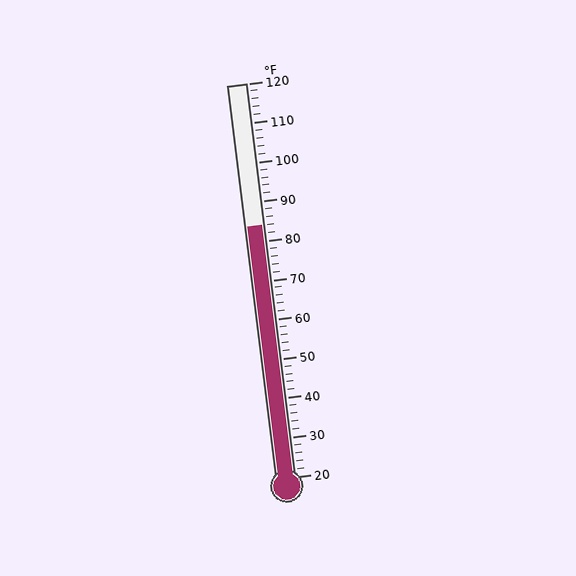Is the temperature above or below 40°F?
The temperature is above 40°F.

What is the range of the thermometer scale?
The thermometer scale ranges from 20°F to 120°F.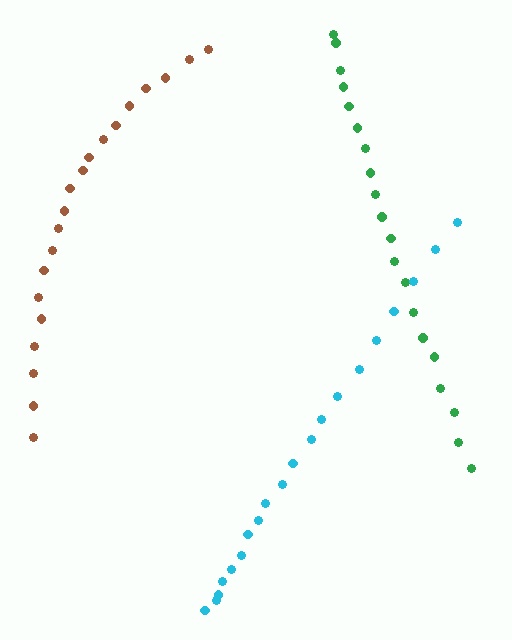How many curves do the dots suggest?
There are 3 distinct paths.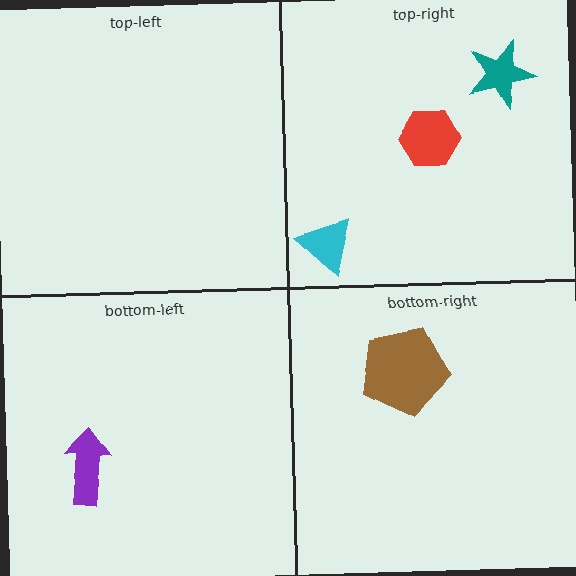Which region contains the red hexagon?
The top-right region.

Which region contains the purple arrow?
The bottom-left region.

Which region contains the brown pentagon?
The bottom-right region.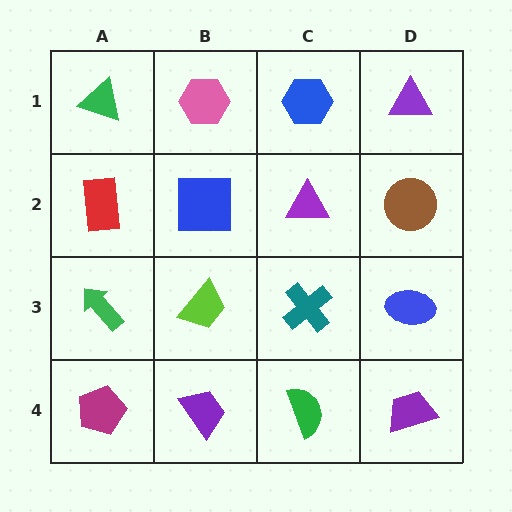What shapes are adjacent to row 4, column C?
A teal cross (row 3, column C), a purple trapezoid (row 4, column B), a purple trapezoid (row 4, column D).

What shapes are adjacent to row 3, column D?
A brown circle (row 2, column D), a purple trapezoid (row 4, column D), a teal cross (row 3, column C).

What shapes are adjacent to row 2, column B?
A pink hexagon (row 1, column B), a lime trapezoid (row 3, column B), a red rectangle (row 2, column A), a purple triangle (row 2, column C).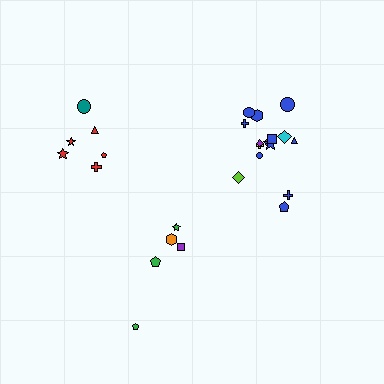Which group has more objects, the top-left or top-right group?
The top-right group.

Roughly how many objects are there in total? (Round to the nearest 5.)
Roughly 25 objects in total.